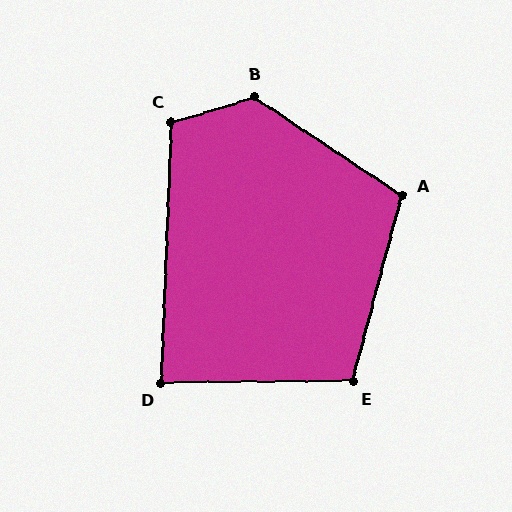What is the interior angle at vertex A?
Approximately 109 degrees (obtuse).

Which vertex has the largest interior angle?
B, at approximately 130 degrees.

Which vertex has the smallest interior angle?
D, at approximately 87 degrees.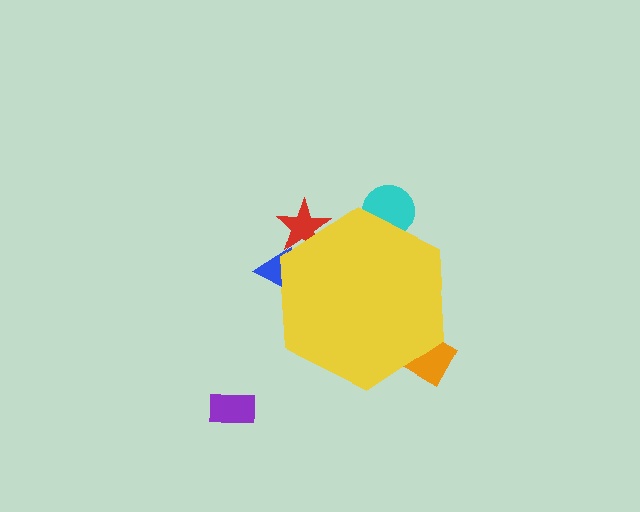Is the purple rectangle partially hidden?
No, the purple rectangle is fully visible.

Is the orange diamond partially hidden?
Yes, the orange diamond is partially hidden behind the yellow hexagon.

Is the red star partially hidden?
Yes, the red star is partially hidden behind the yellow hexagon.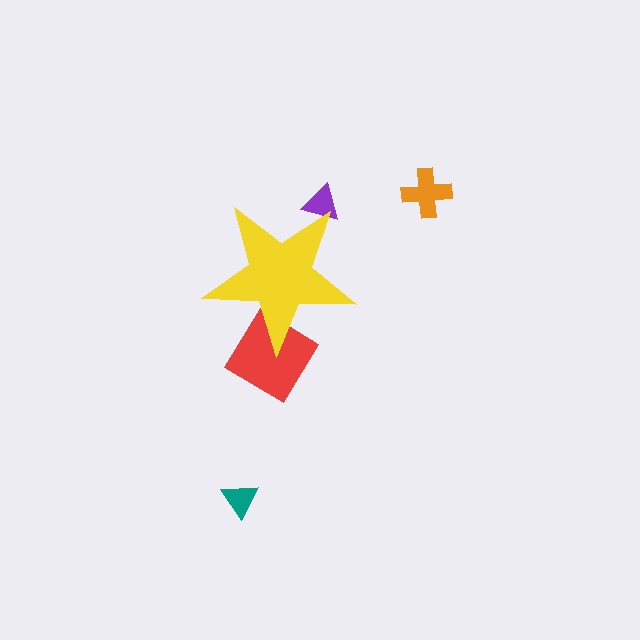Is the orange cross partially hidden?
No, the orange cross is fully visible.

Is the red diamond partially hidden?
Yes, the red diamond is partially hidden behind the yellow star.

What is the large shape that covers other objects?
A yellow star.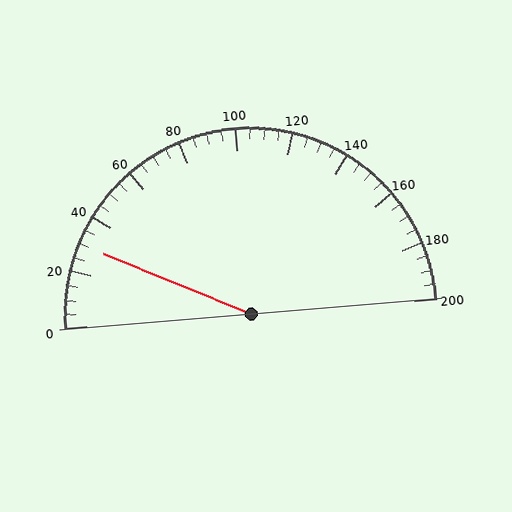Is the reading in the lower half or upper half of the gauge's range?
The reading is in the lower half of the range (0 to 200).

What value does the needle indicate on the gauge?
The needle indicates approximately 30.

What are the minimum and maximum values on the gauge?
The gauge ranges from 0 to 200.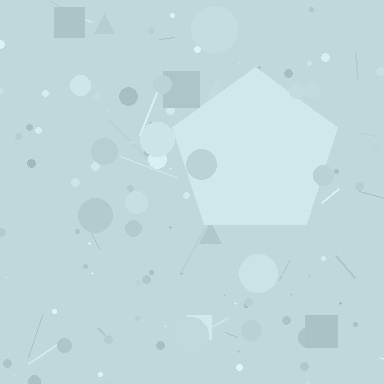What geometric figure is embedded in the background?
A pentagon is embedded in the background.